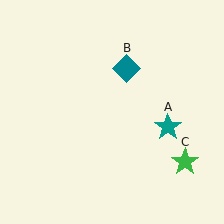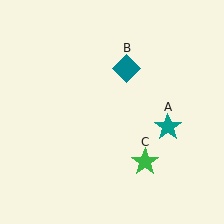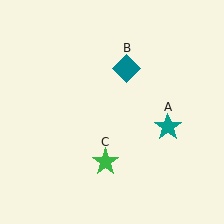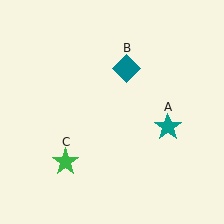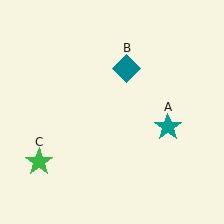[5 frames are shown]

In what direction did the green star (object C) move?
The green star (object C) moved left.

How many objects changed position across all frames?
1 object changed position: green star (object C).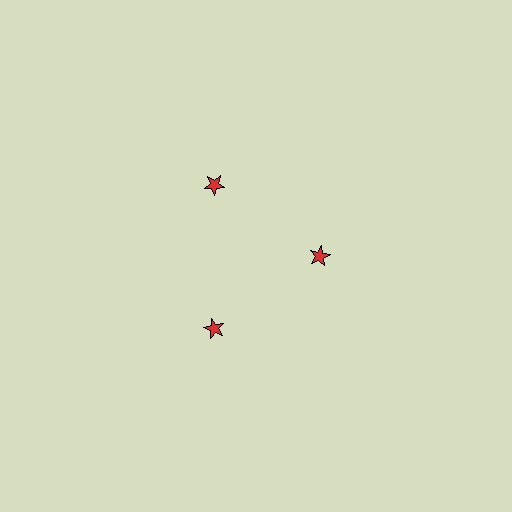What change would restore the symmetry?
The symmetry would be restored by moving it outward, back onto the ring so that all 3 stars sit at equal angles and equal distance from the center.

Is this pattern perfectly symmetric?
No. The 3 red stars are arranged in a ring, but one element near the 3 o'clock position is pulled inward toward the center, breaking the 3-fold rotational symmetry.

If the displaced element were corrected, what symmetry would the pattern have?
It would have 3-fold rotational symmetry — the pattern would map onto itself every 120 degrees.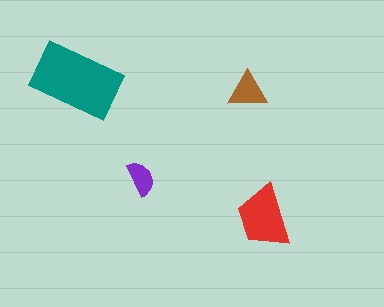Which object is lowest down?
The red trapezoid is bottommost.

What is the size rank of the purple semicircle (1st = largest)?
4th.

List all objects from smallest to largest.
The purple semicircle, the brown triangle, the red trapezoid, the teal rectangle.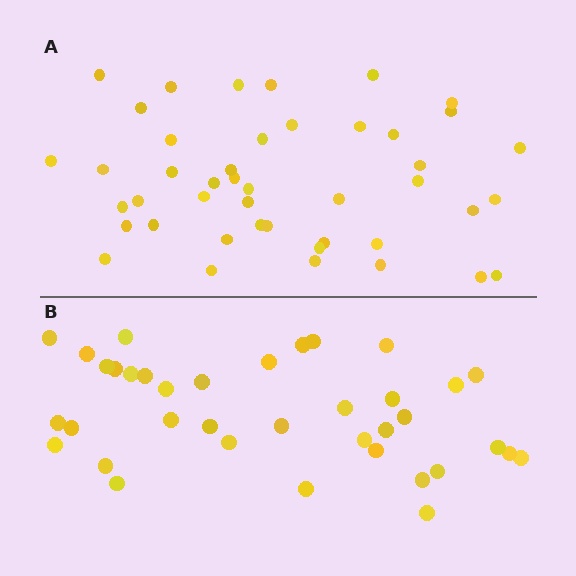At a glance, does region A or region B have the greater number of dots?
Region A (the top region) has more dots.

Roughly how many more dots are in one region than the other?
Region A has roughly 8 or so more dots than region B.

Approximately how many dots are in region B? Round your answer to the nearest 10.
About 40 dots. (The exact count is 37, which rounds to 40.)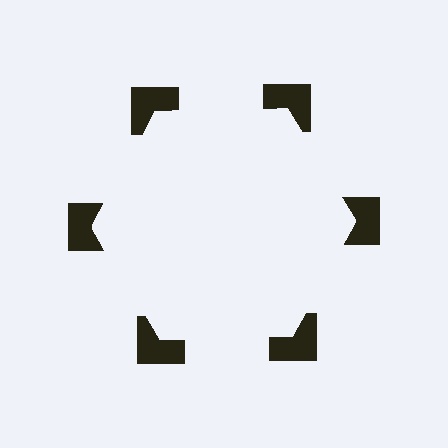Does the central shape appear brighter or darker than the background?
It typically appears slightly brighter than the background, even though no actual brightness change is drawn.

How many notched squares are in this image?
There are 6 — one at each vertex of the illusory hexagon.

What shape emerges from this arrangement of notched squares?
An illusory hexagon — its edges are inferred from the aligned wedge cuts in the notched squares, not physically drawn.